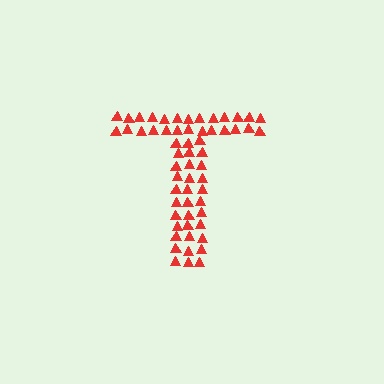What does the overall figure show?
The overall figure shows the letter T.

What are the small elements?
The small elements are triangles.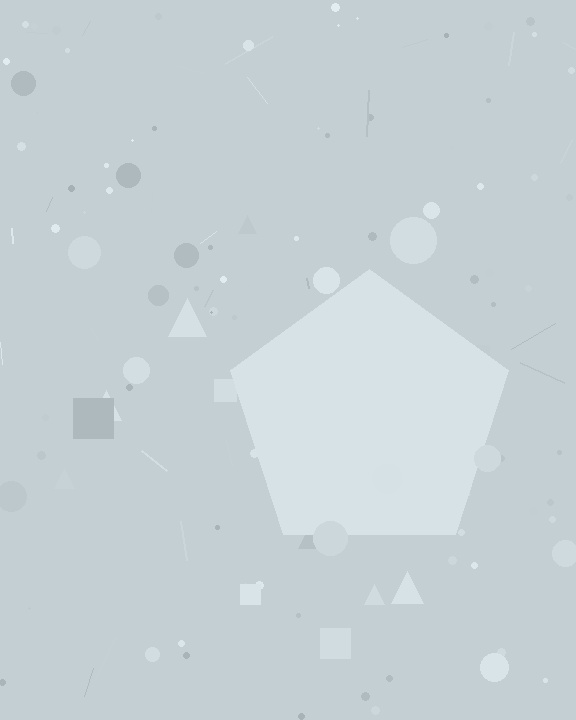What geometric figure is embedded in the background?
A pentagon is embedded in the background.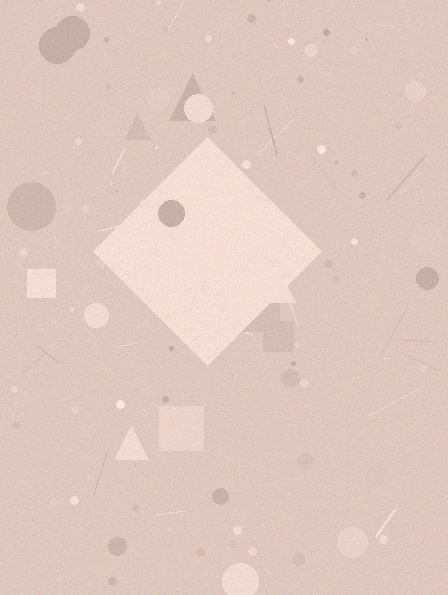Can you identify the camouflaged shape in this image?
The camouflaged shape is a diamond.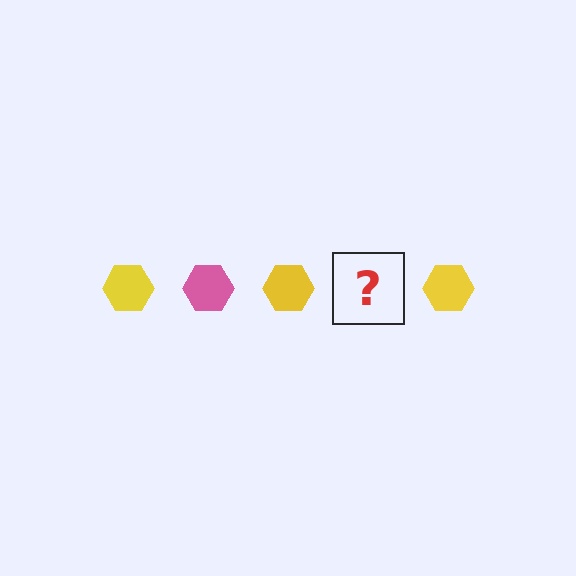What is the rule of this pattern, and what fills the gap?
The rule is that the pattern cycles through yellow, pink hexagons. The gap should be filled with a pink hexagon.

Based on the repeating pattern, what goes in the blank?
The blank should be a pink hexagon.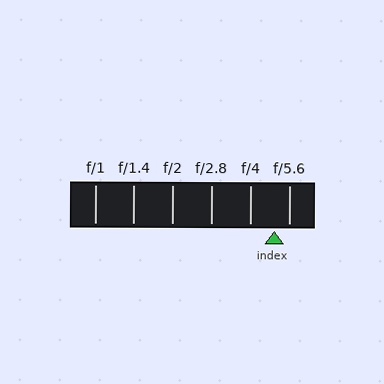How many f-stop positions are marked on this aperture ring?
There are 6 f-stop positions marked.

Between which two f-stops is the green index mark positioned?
The index mark is between f/4 and f/5.6.